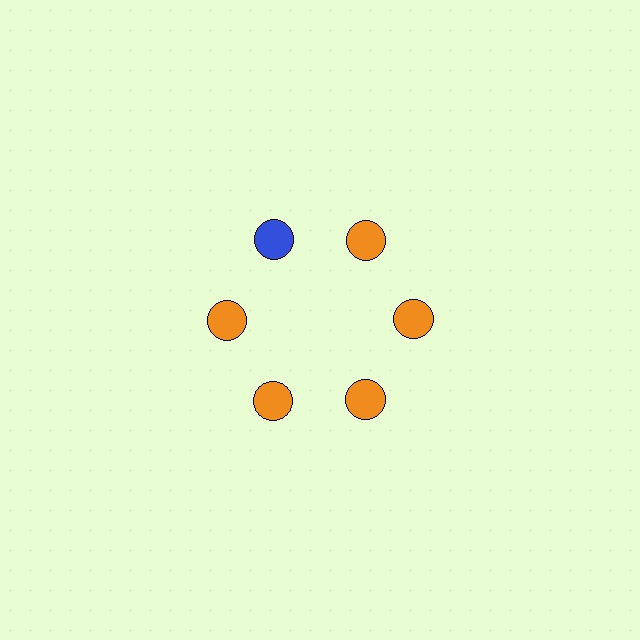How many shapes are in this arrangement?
There are 6 shapes arranged in a ring pattern.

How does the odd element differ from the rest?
It has a different color: blue instead of orange.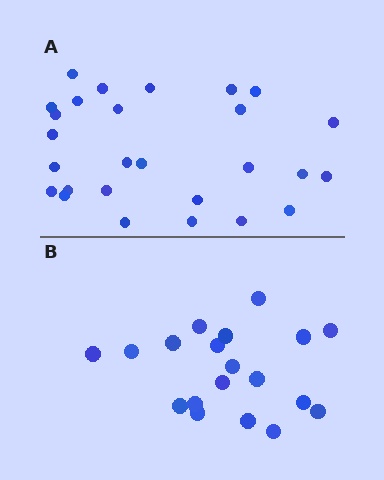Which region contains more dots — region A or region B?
Region A (the top region) has more dots.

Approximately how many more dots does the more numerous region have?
Region A has roughly 8 or so more dots than region B.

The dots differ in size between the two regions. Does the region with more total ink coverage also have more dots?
No. Region B has more total ink coverage because its dots are larger, but region A actually contains more individual dots. Total area can be misleading — the number of items is what matters here.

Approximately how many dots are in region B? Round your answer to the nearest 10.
About 20 dots. (The exact count is 19, which rounds to 20.)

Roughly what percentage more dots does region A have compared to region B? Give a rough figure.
About 40% more.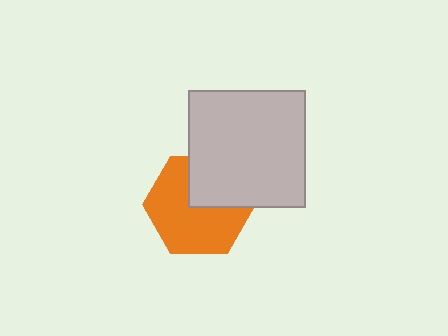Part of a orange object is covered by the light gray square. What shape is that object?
It is a hexagon.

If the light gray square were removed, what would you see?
You would see the complete orange hexagon.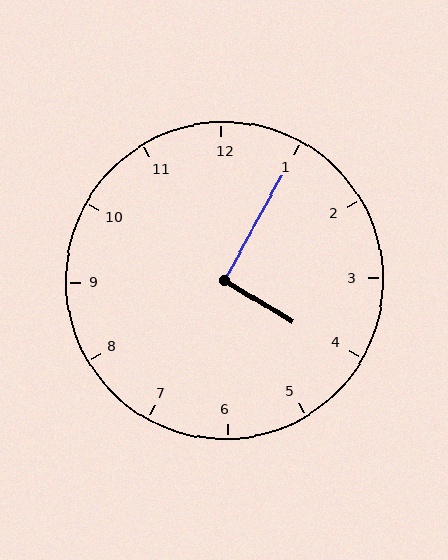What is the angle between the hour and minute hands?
Approximately 92 degrees.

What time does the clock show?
4:05.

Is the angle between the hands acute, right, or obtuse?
It is right.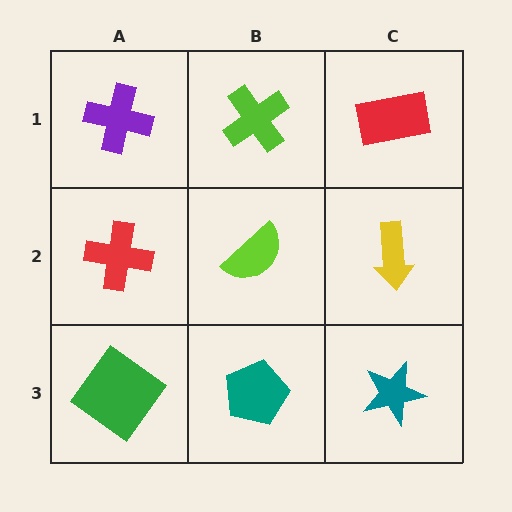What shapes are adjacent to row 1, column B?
A lime semicircle (row 2, column B), a purple cross (row 1, column A), a red rectangle (row 1, column C).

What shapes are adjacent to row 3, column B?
A lime semicircle (row 2, column B), a green diamond (row 3, column A), a teal star (row 3, column C).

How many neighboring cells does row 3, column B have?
3.